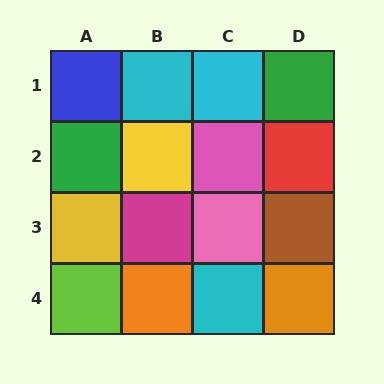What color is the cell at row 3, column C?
Pink.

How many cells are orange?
2 cells are orange.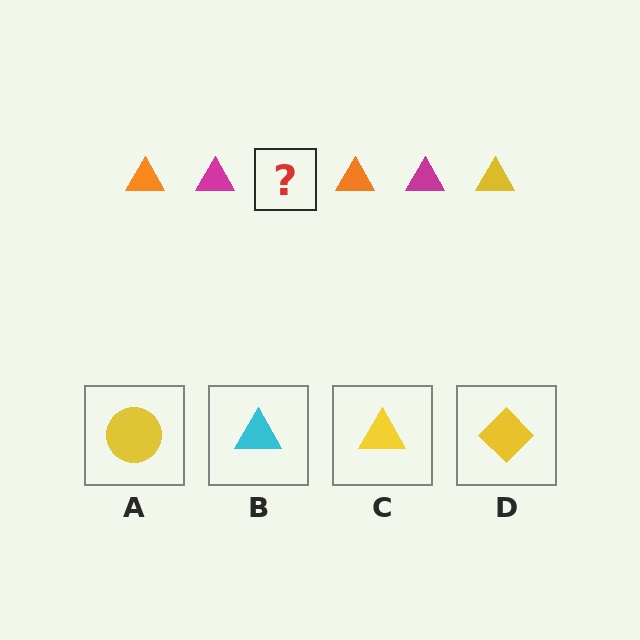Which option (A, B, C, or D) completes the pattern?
C.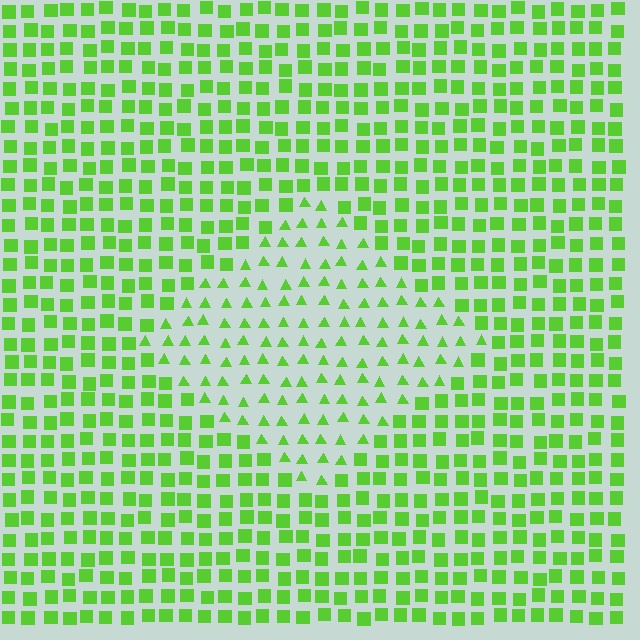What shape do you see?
I see a diamond.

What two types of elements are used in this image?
The image uses triangles inside the diamond region and squares outside it.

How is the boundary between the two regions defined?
The boundary is defined by a change in element shape: triangles inside vs. squares outside. All elements share the same color and spacing.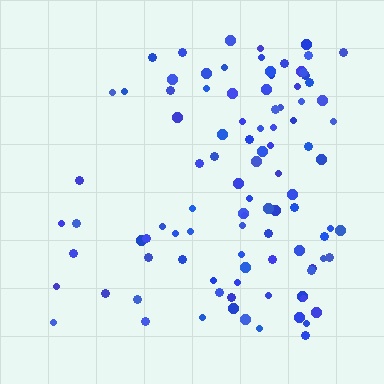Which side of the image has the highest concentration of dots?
The right.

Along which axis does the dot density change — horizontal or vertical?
Horizontal.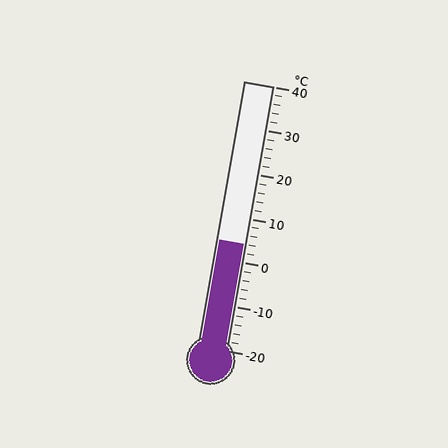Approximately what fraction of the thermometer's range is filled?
The thermometer is filled to approximately 40% of its range.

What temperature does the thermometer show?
The thermometer shows approximately 4°C.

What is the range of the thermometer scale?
The thermometer scale ranges from -20°C to 40°C.